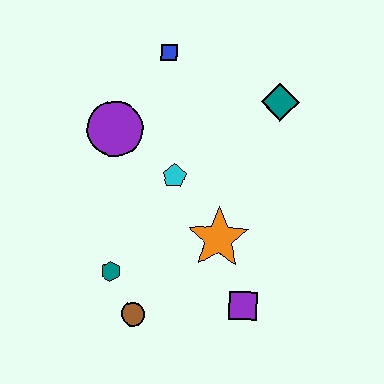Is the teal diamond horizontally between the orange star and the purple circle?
No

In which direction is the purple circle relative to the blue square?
The purple circle is below the blue square.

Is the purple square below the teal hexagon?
Yes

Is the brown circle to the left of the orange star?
Yes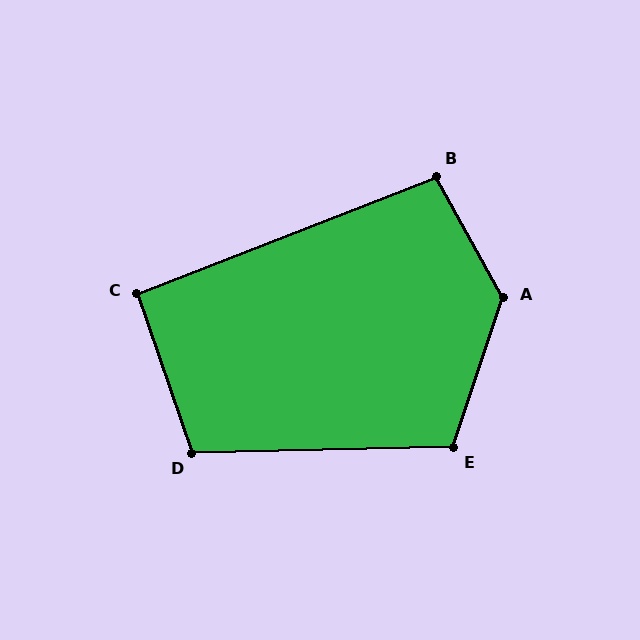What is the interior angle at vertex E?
Approximately 110 degrees (obtuse).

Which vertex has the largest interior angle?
A, at approximately 133 degrees.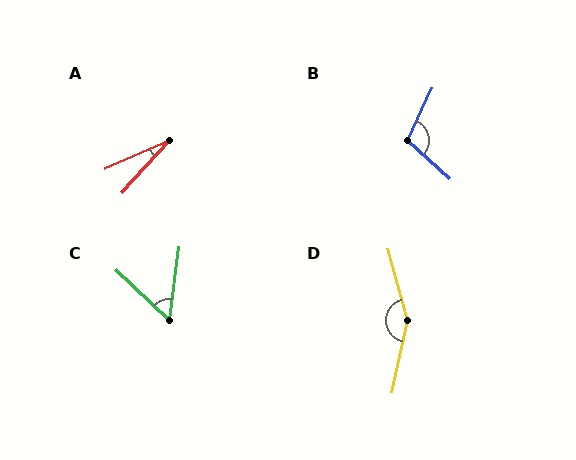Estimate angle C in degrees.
Approximately 54 degrees.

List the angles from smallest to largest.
A (24°), C (54°), B (107°), D (153°).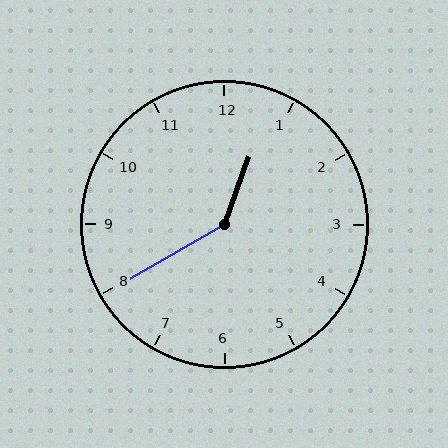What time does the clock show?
12:40.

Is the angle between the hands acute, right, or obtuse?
It is obtuse.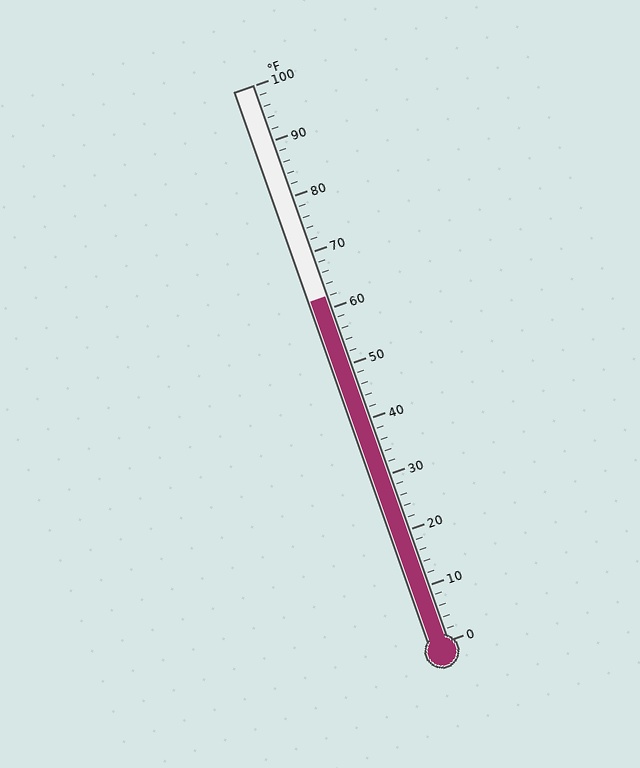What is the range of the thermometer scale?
The thermometer scale ranges from 0°F to 100°F.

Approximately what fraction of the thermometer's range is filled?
The thermometer is filled to approximately 60% of its range.